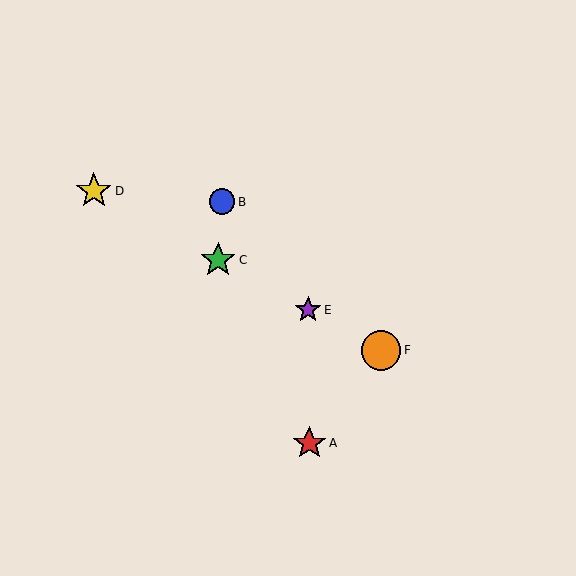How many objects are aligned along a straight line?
4 objects (C, D, E, F) are aligned along a straight line.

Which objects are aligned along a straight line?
Objects C, D, E, F are aligned along a straight line.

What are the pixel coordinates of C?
Object C is at (218, 260).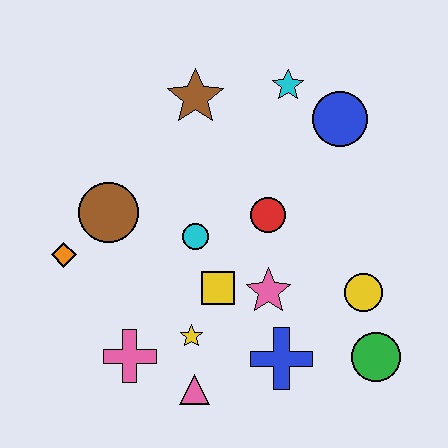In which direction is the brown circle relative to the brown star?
The brown circle is below the brown star.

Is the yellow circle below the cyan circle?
Yes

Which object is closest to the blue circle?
The cyan star is closest to the blue circle.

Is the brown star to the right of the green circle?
No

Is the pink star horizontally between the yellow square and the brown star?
No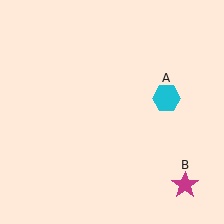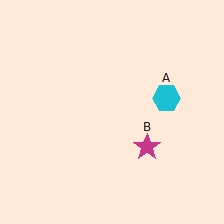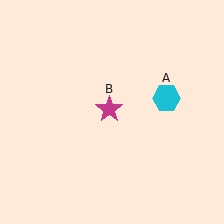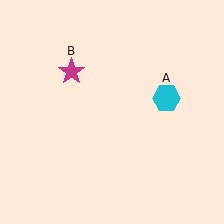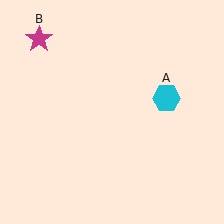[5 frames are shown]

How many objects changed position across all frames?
1 object changed position: magenta star (object B).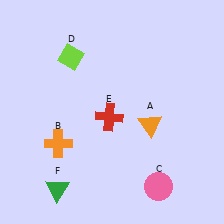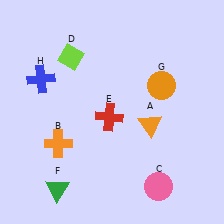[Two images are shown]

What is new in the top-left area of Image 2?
A blue cross (H) was added in the top-left area of Image 2.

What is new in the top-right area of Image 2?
An orange circle (G) was added in the top-right area of Image 2.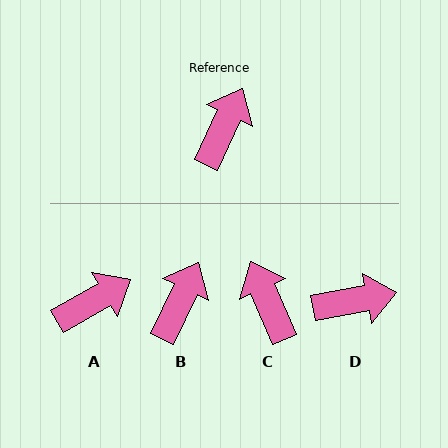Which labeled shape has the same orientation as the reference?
B.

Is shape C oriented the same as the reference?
No, it is off by about 49 degrees.